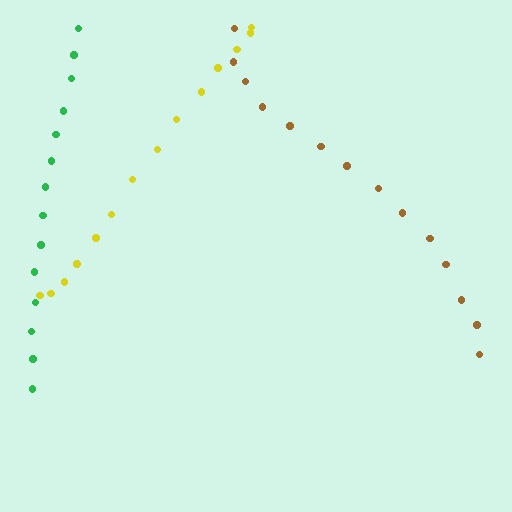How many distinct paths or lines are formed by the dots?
There are 3 distinct paths.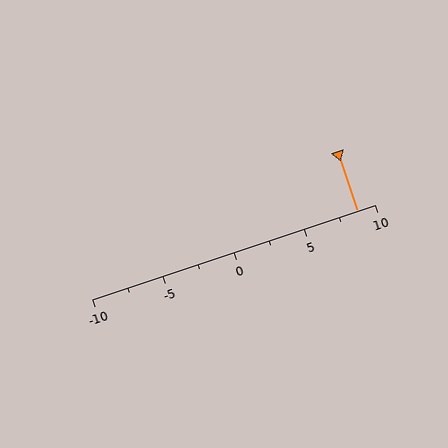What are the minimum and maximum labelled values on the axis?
The axis runs from -10 to 10.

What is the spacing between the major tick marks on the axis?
The major ticks are spaced 5 apart.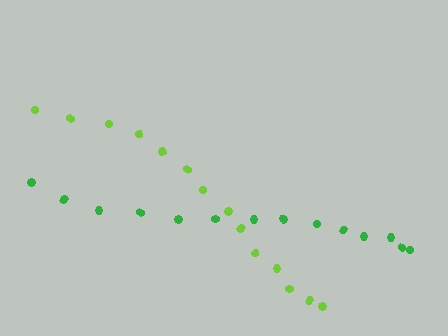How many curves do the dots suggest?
There are 2 distinct paths.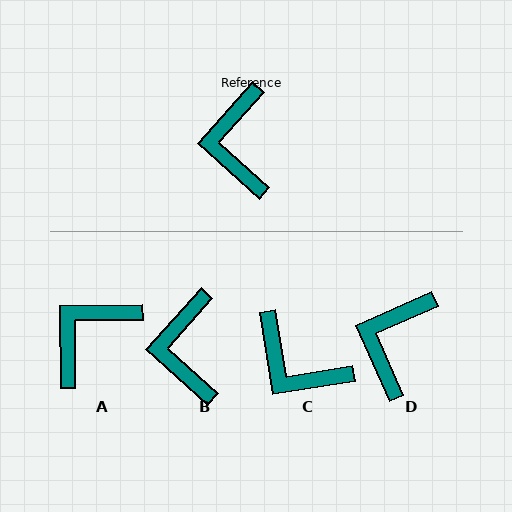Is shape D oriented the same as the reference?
No, it is off by about 24 degrees.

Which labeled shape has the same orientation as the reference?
B.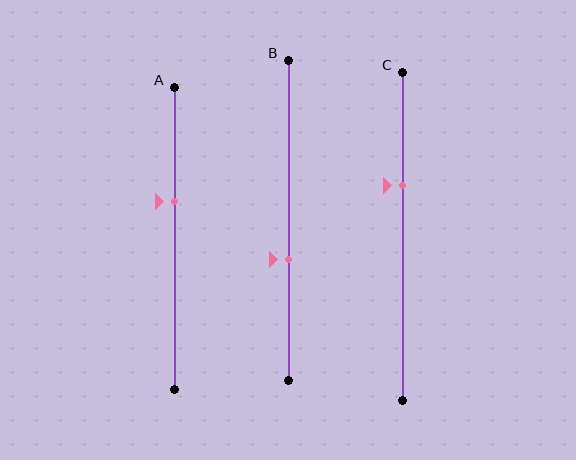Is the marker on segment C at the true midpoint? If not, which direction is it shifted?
No, the marker on segment C is shifted upward by about 15% of the segment length.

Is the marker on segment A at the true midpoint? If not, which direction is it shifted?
No, the marker on segment A is shifted upward by about 12% of the segment length.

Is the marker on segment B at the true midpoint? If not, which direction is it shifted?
No, the marker on segment B is shifted downward by about 12% of the segment length.